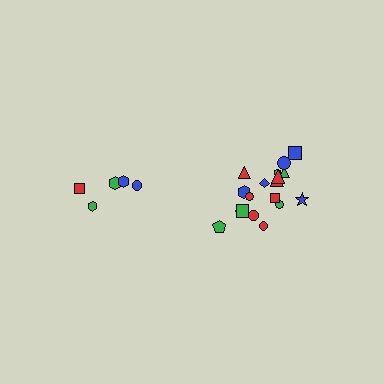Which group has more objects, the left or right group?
The right group.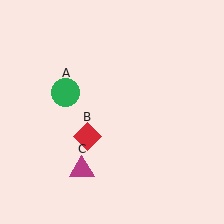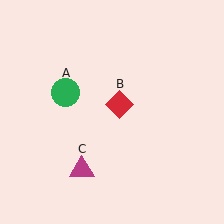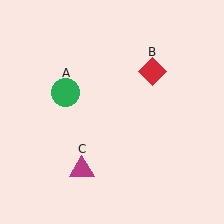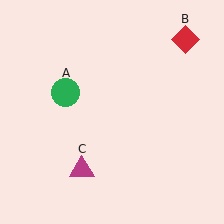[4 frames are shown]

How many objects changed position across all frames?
1 object changed position: red diamond (object B).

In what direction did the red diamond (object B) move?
The red diamond (object B) moved up and to the right.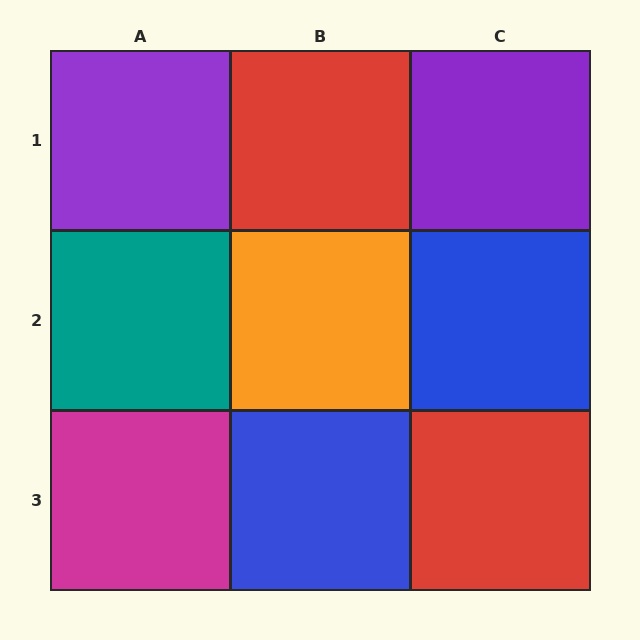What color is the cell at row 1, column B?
Red.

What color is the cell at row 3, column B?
Blue.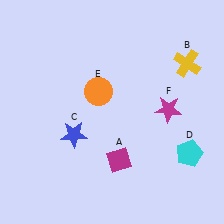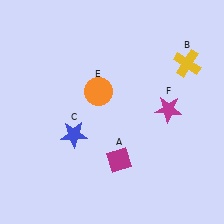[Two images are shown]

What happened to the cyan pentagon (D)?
The cyan pentagon (D) was removed in Image 2. It was in the bottom-right area of Image 1.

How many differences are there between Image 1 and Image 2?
There is 1 difference between the two images.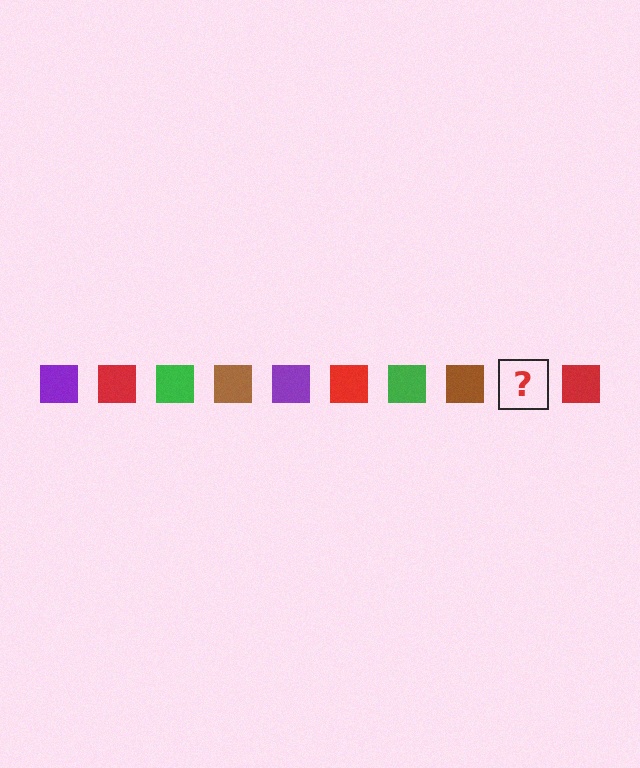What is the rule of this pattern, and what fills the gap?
The rule is that the pattern cycles through purple, red, green, brown squares. The gap should be filled with a purple square.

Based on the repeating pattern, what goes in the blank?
The blank should be a purple square.